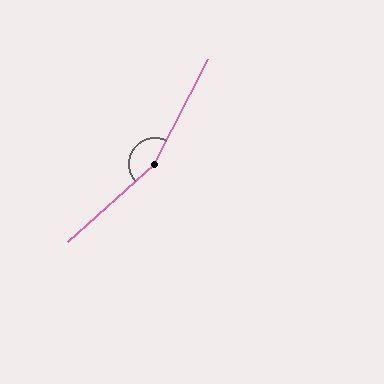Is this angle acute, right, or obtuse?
It is obtuse.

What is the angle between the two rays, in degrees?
Approximately 159 degrees.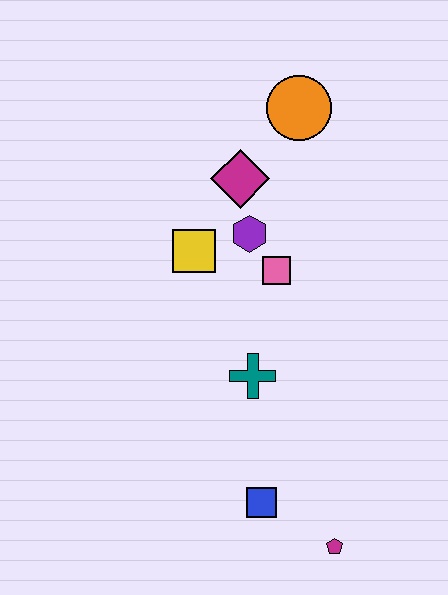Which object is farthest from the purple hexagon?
The magenta pentagon is farthest from the purple hexagon.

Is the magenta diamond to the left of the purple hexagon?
Yes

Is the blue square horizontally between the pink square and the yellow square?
Yes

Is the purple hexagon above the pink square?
Yes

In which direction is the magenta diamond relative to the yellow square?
The magenta diamond is above the yellow square.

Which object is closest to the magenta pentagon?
The blue square is closest to the magenta pentagon.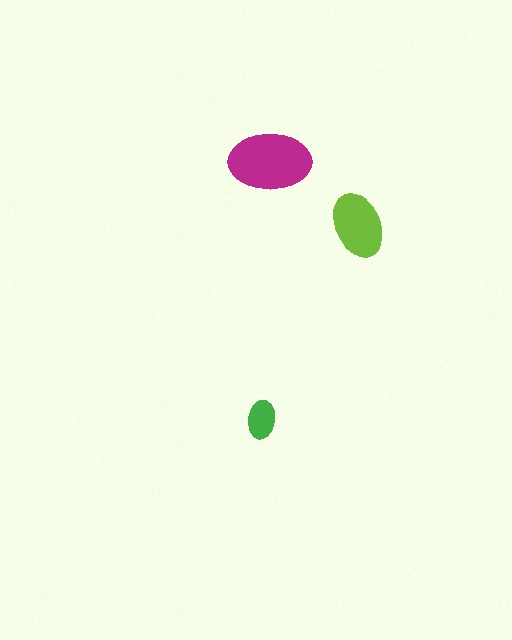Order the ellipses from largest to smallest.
the magenta one, the lime one, the green one.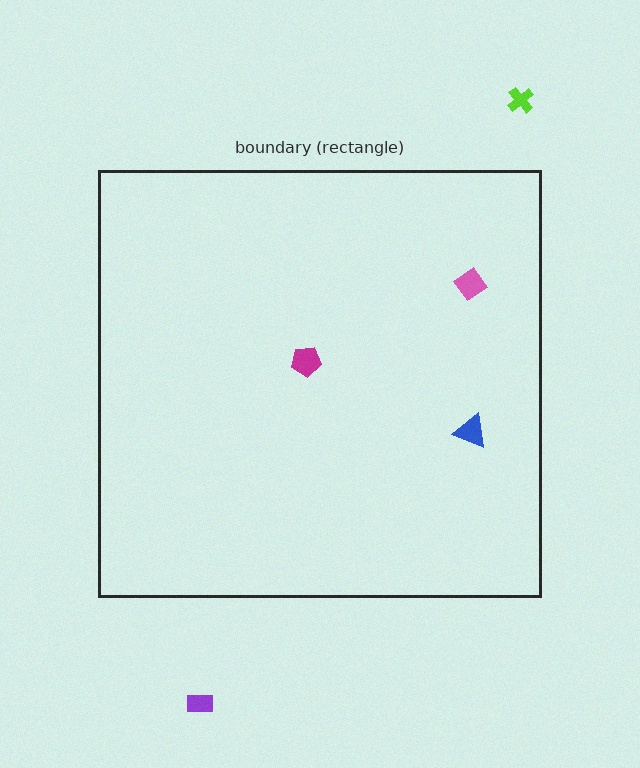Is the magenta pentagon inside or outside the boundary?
Inside.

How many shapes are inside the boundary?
3 inside, 2 outside.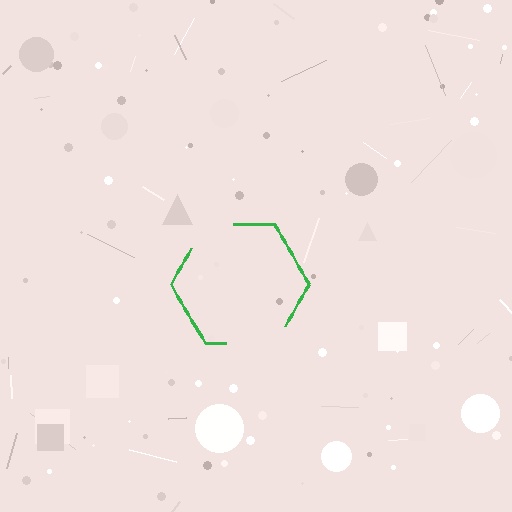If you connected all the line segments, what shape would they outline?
They would outline a hexagon.